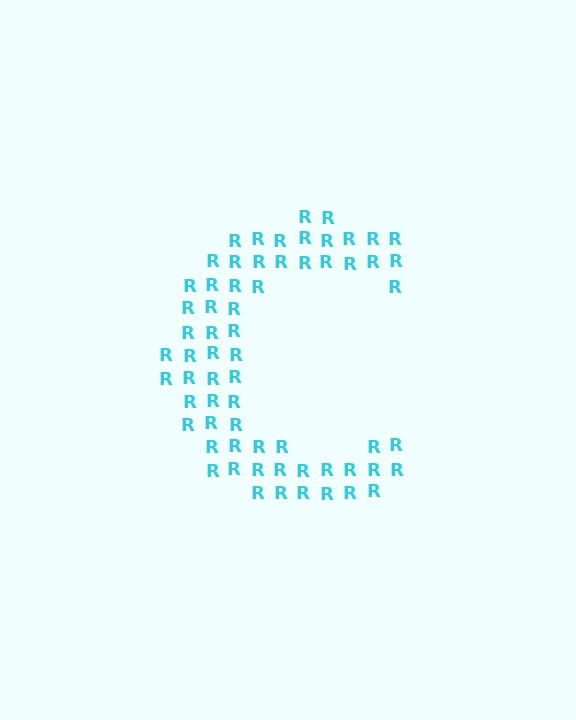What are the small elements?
The small elements are letter R's.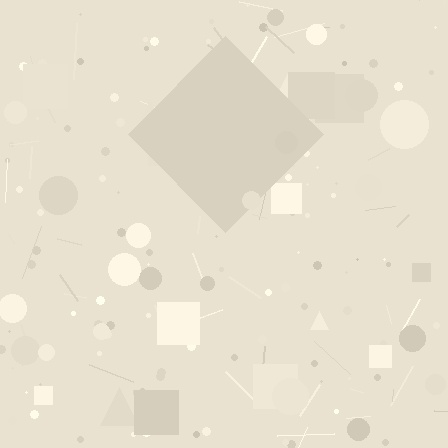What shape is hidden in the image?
A diamond is hidden in the image.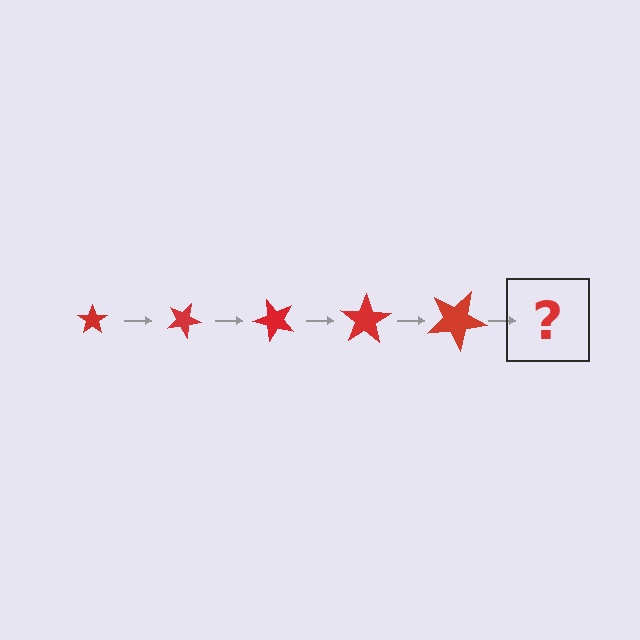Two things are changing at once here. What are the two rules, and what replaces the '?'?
The two rules are that the star grows larger each step and it rotates 25 degrees each step. The '?' should be a star, larger than the previous one and rotated 125 degrees from the start.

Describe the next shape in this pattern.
It should be a star, larger than the previous one and rotated 125 degrees from the start.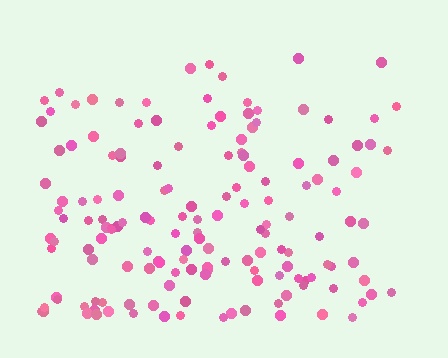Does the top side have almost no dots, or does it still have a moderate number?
Still a moderate number, just noticeably fewer than the bottom.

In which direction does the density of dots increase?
From top to bottom, with the bottom side densest.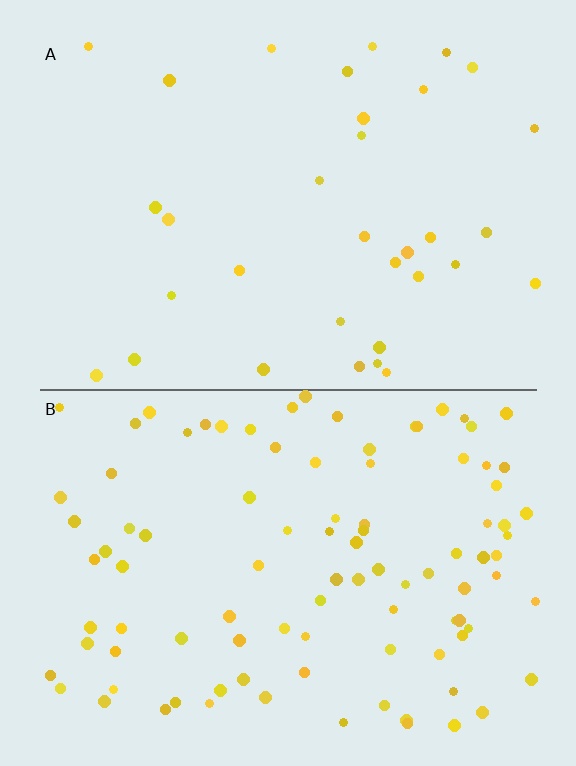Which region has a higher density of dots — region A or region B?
B (the bottom).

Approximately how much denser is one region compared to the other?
Approximately 3.0× — region B over region A.